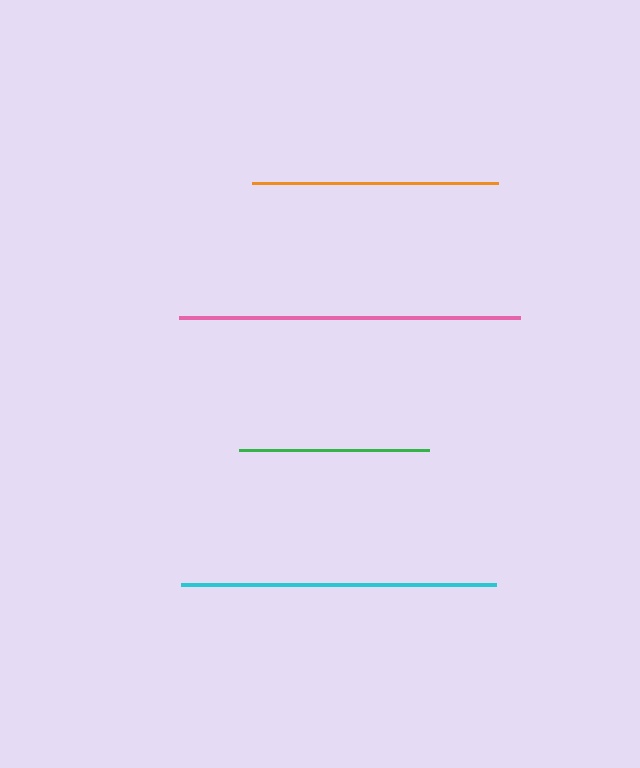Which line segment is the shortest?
The green line is the shortest at approximately 190 pixels.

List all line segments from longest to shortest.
From longest to shortest: pink, cyan, orange, green.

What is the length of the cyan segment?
The cyan segment is approximately 315 pixels long.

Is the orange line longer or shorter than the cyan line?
The cyan line is longer than the orange line.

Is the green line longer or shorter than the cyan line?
The cyan line is longer than the green line.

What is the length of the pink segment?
The pink segment is approximately 340 pixels long.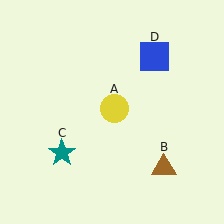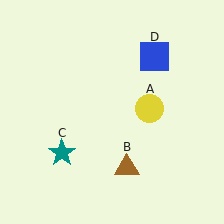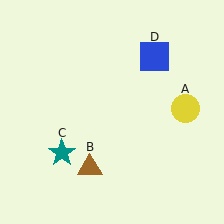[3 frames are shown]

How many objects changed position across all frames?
2 objects changed position: yellow circle (object A), brown triangle (object B).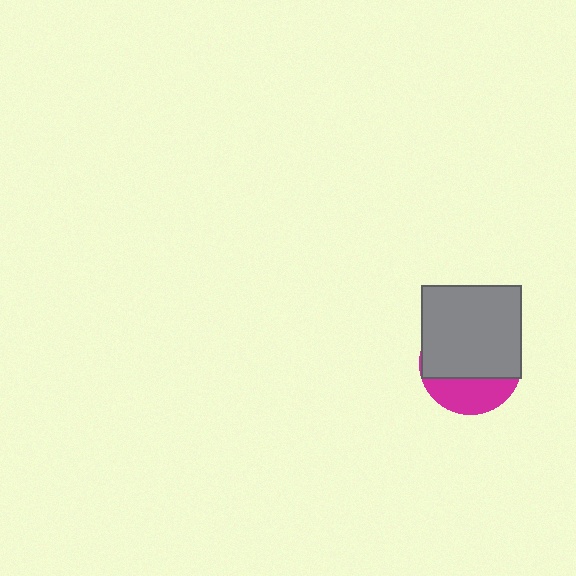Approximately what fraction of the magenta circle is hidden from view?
Roughly 69% of the magenta circle is hidden behind the gray rectangle.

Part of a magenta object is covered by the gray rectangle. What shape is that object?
It is a circle.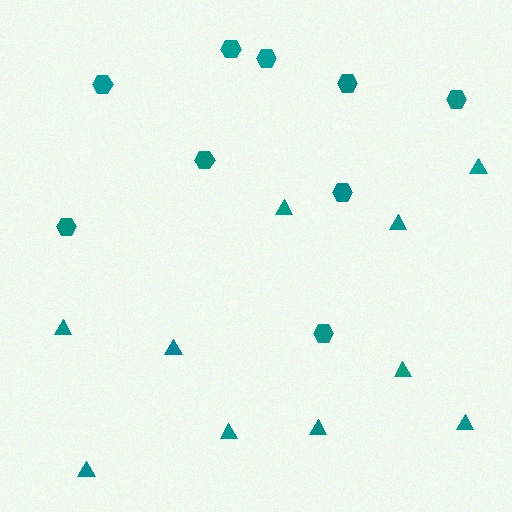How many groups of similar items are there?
There are 2 groups: one group of triangles (10) and one group of hexagons (9).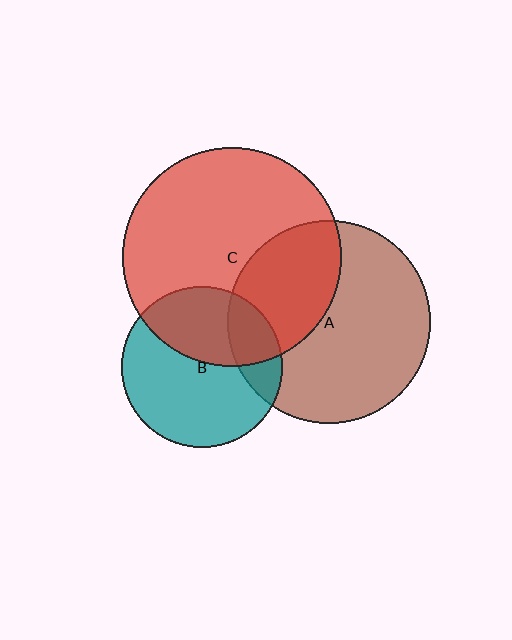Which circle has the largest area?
Circle C (red).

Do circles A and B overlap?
Yes.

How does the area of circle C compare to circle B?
Approximately 1.8 times.